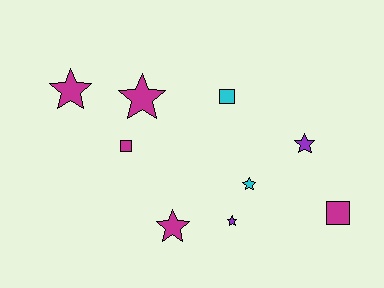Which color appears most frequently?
Magenta, with 5 objects.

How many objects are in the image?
There are 9 objects.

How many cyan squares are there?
There is 1 cyan square.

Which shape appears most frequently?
Star, with 6 objects.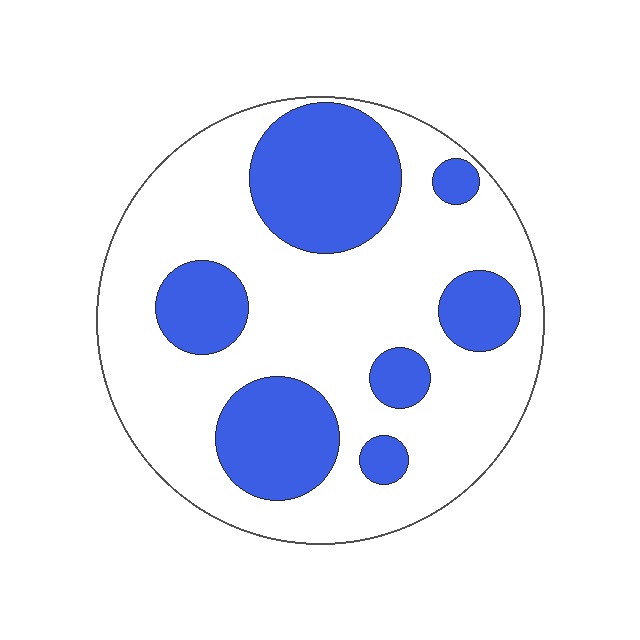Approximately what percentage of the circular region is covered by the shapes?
Approximately 30%.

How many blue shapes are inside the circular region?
7.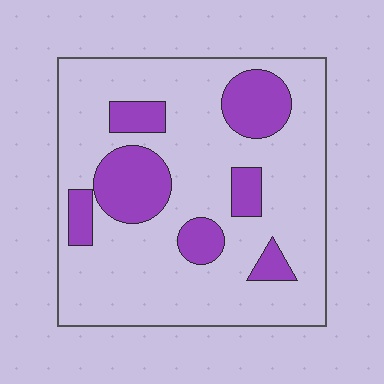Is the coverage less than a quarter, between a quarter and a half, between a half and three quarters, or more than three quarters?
Less than a quarter.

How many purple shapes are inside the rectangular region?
7.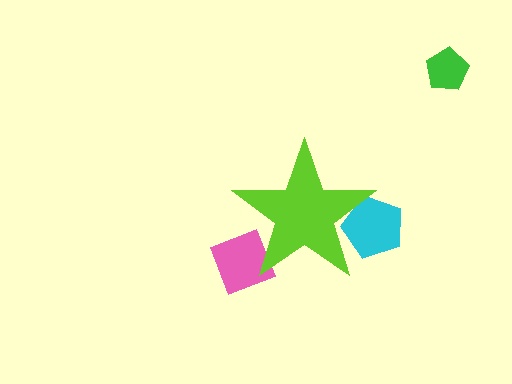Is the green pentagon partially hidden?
No, the green pentagon is fully visible.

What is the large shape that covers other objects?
A lime star.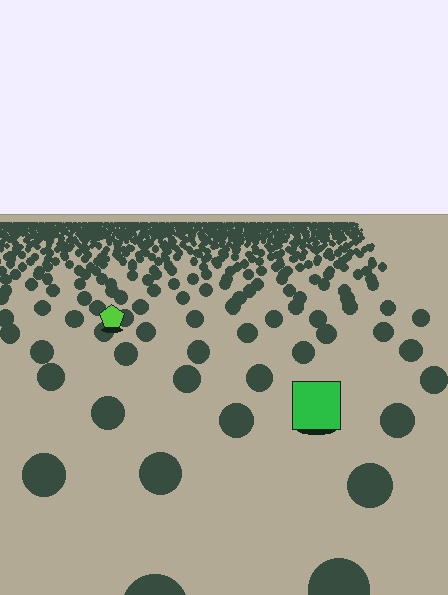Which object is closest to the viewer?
The green square is closest. The texture marks near it are larger and more spread out.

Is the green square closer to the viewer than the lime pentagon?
Yes. The green square is closer — you can tell from the texture gradient: the ground texture is coarser near it.